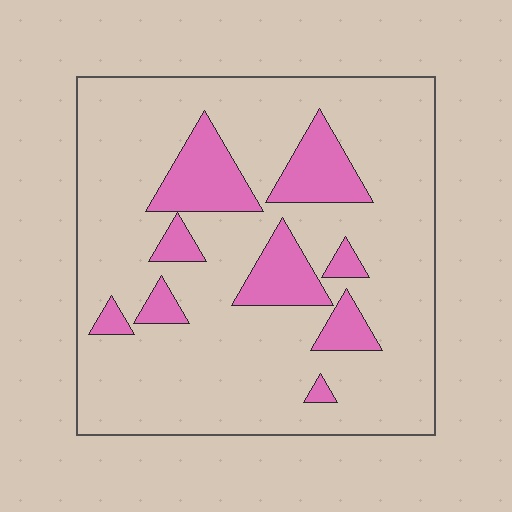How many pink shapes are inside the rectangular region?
9.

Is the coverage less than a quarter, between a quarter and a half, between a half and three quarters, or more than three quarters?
Less than a quarter.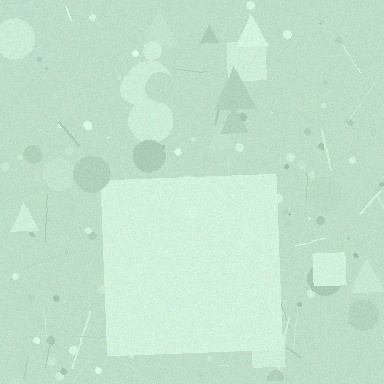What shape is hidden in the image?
A square is hidden in the image.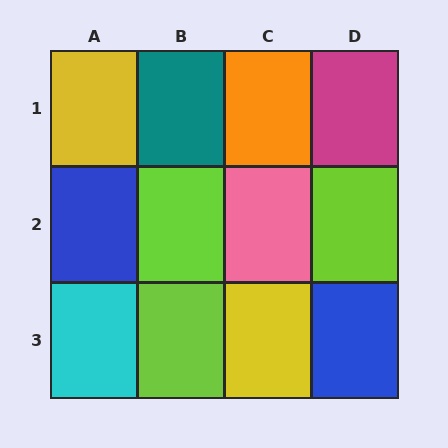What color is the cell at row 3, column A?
Cyan.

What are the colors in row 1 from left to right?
Yellow, teal, orange, magenta.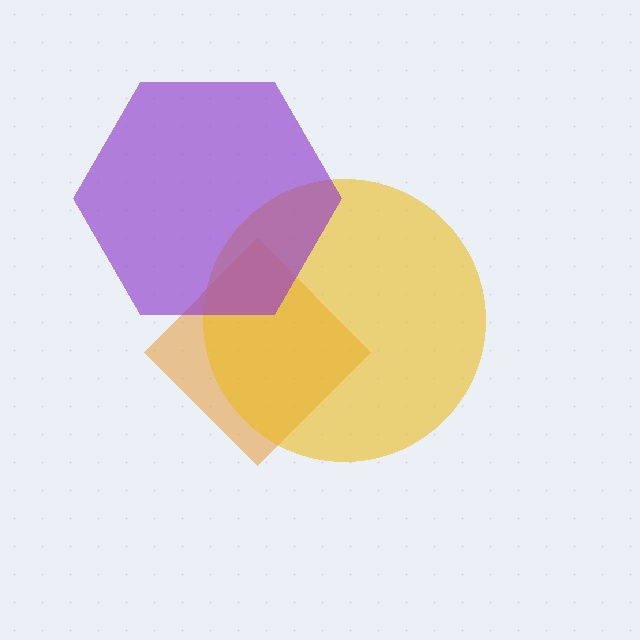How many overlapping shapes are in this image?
There are 3 overlapping shapes in the image.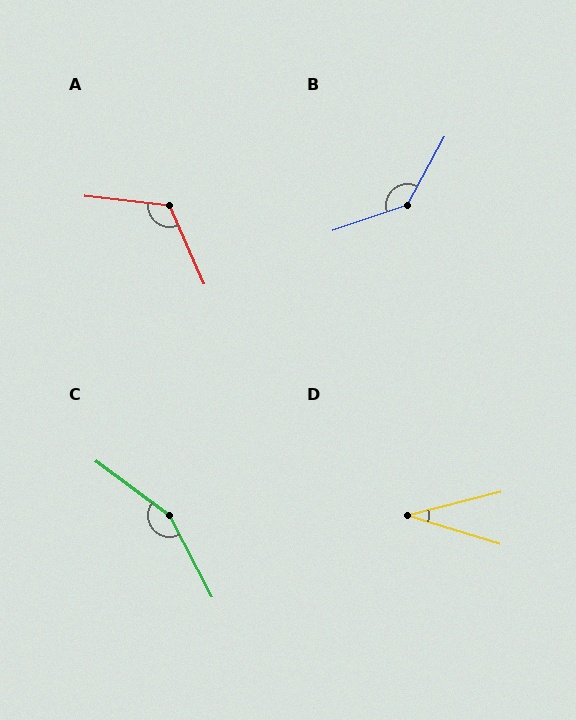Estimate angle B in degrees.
Approximately 137 degrees.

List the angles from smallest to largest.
D (32°), A (120°), B (137°), C (154°).